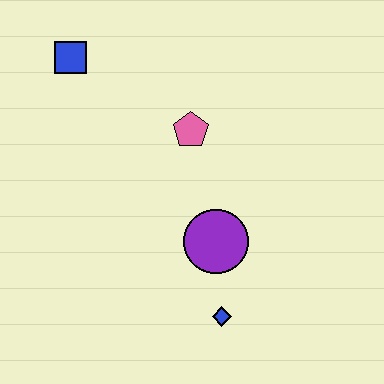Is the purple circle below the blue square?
Yes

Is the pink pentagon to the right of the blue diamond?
No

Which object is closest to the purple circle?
The blue diamond is closest to the purple circle.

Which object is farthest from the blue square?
The blue diamond is farthest from the blue square.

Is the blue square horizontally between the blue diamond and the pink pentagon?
No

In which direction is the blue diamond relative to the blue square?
The blue diamond is below the blue square.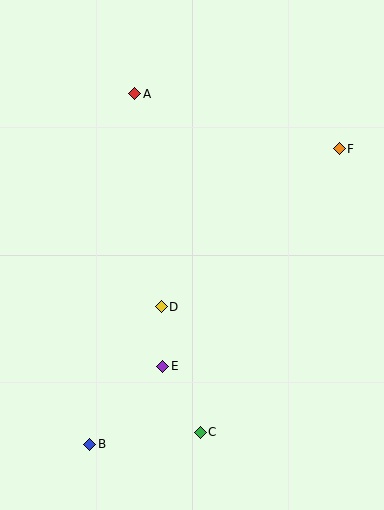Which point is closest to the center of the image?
Point D at (161, 307) is closest to the center.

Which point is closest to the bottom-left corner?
Point B is closest to the bottom-left corner.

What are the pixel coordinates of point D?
Point D is at (161, 307).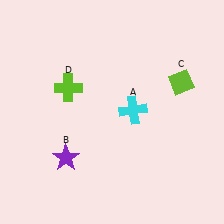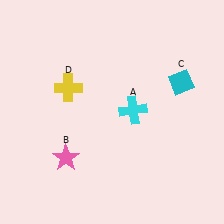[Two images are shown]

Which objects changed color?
B changed from purple to pink. C changed from lime to cyan. D changed from lime to yellow.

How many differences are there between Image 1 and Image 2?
There are 3 differences between the two images.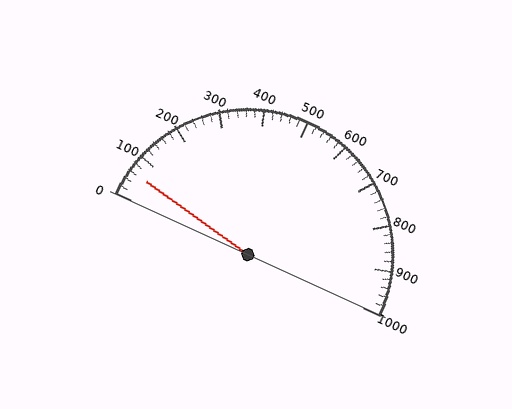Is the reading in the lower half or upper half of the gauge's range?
The reading is in the lower half of the range (0 to 1000).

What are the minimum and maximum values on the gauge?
The gauge ranges from 0 to 1000.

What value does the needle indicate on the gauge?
The needle indicates approximately 60.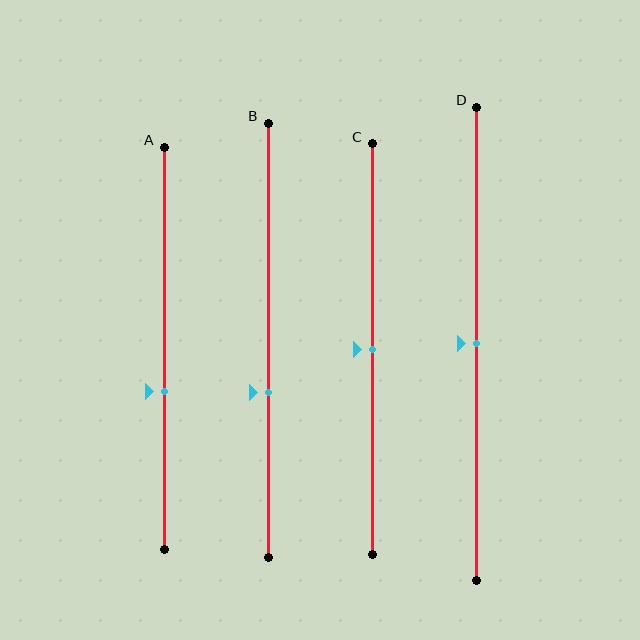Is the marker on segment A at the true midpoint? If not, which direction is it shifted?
No, the marker on segment A is shifted downward by about 11% of the segment length.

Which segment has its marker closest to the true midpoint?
Segment C has its marker closest to the true midpoint.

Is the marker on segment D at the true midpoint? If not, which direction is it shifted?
Yes, the marker on segment D is at the true midpoint.